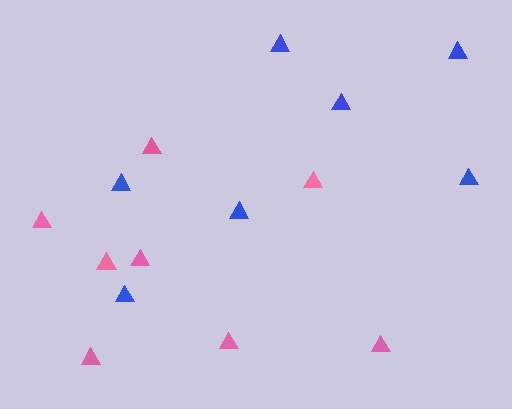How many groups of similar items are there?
There are 2 groups: one group of blue triangles (7) and one group of pink triangles (8).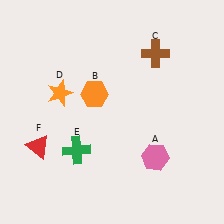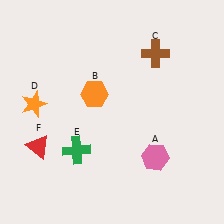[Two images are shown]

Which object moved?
The orange star (D) moved left.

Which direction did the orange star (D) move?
The orange star (D) moved left.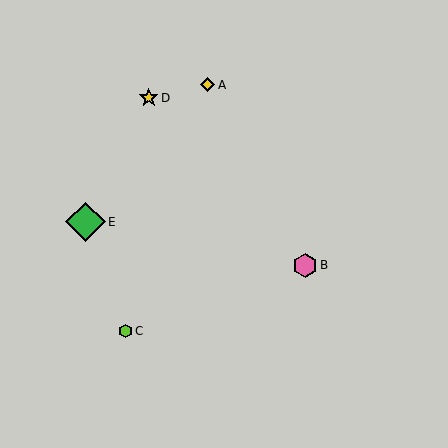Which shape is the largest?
The green diamond (labeled E) is the largest.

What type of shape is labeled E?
Shape E is a green diamond.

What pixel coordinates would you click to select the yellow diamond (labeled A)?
Click at (208, 85) to select the yellow diamond A.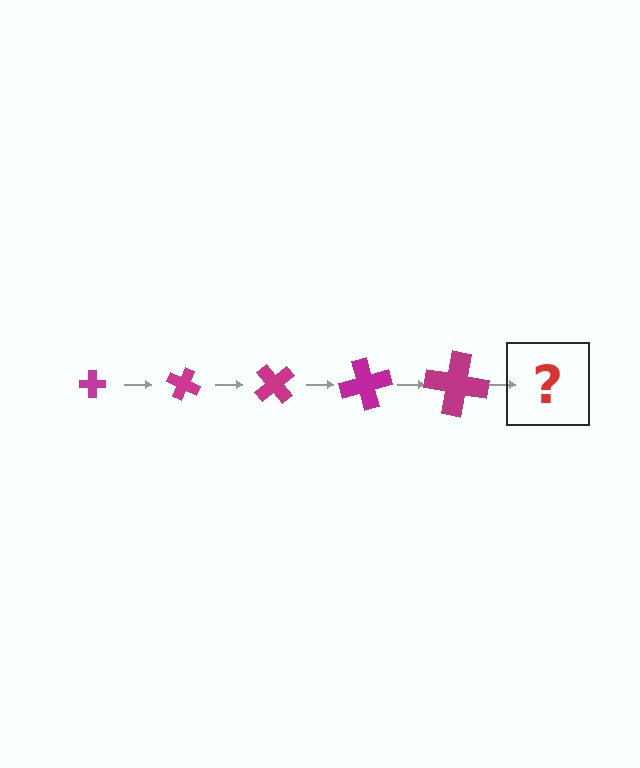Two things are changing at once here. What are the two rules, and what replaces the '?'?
The two rules are that the cross grows larger each step and it rotates 25 degrees each step. The '?' should be a cross, larger than the previous one and rotated 125 degrees from the start.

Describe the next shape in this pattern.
It should be a cross, larger than the previous one and rotated 125 degrees from the start.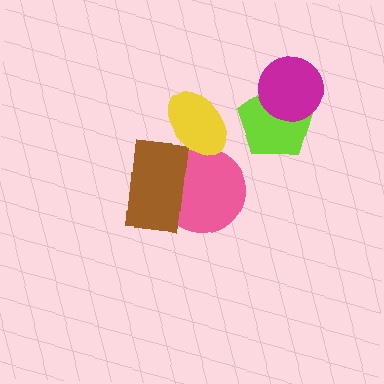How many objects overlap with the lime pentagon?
1 object overlaps with the lime pentagon.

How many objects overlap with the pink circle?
2 objects overlap with the pink circle.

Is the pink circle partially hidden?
Yes, it is partially covered by another shape.